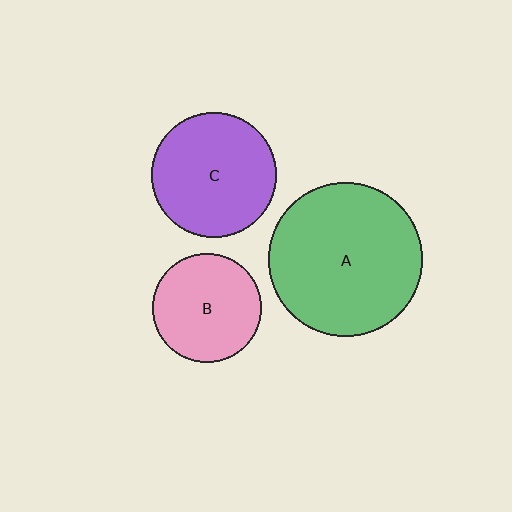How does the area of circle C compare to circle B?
Approximately 1.3 times.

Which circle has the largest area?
Circle A (green).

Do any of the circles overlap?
No, none of the circles overlap.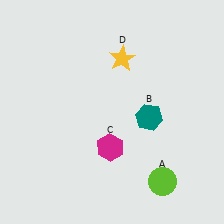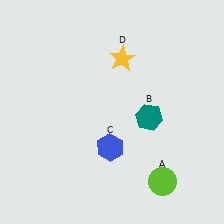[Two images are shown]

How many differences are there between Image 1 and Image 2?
There is 1 difference between the two images.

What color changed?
The hexagon (C) changed from magenta in Image 1 to blue in Image 2.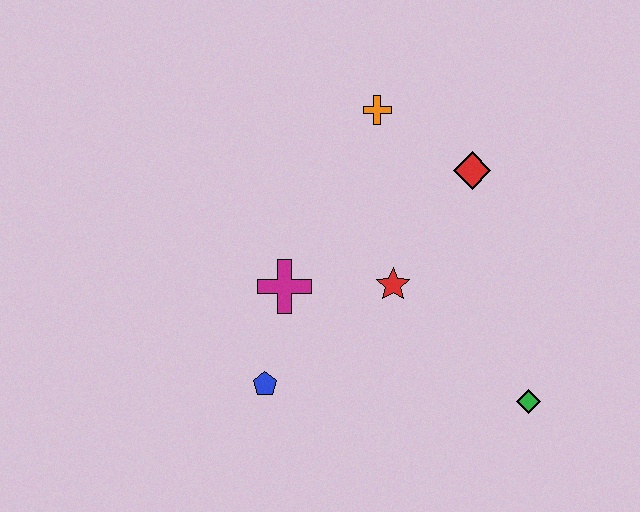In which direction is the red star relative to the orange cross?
The red star is below the orange cross.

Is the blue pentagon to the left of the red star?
Yes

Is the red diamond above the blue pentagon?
Yes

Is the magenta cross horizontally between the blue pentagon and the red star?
Yes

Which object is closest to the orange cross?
The red diamond is closest to the orange cross.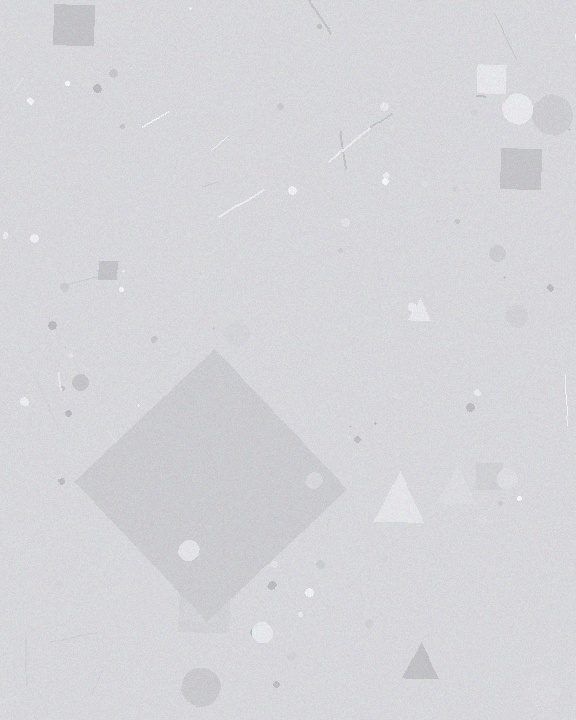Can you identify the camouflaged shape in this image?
The camouflaged shape is a diamond.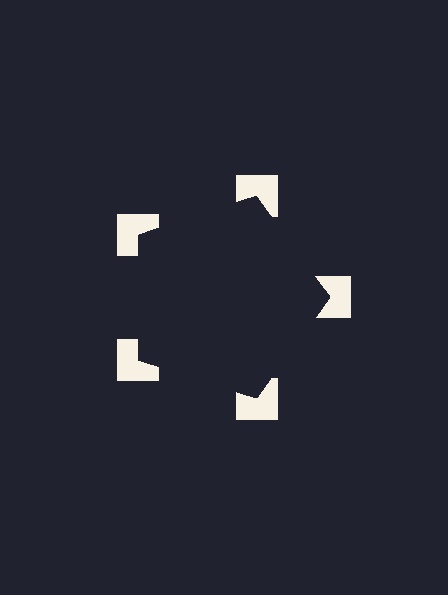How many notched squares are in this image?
There are 5 — one at each vertex of the illusory pentagon.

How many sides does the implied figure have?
5 sides.